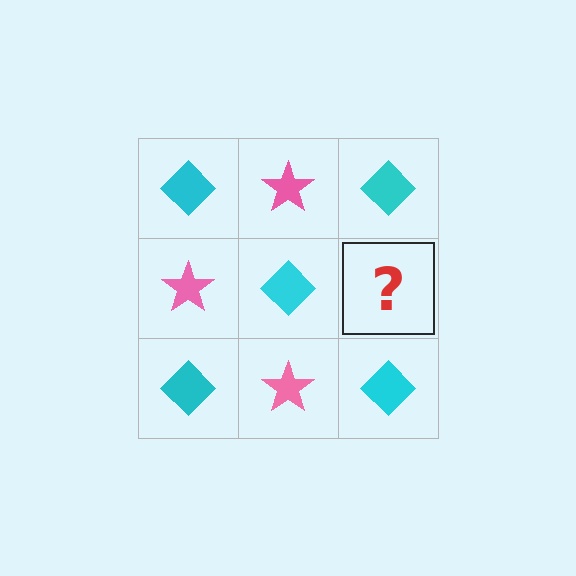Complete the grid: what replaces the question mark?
The question mark should be replaced with a pink star.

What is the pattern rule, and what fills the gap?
The rule is that it alternates cyan diamond and pink star in a checkerboard pattern. The gap should be filled with a pink star.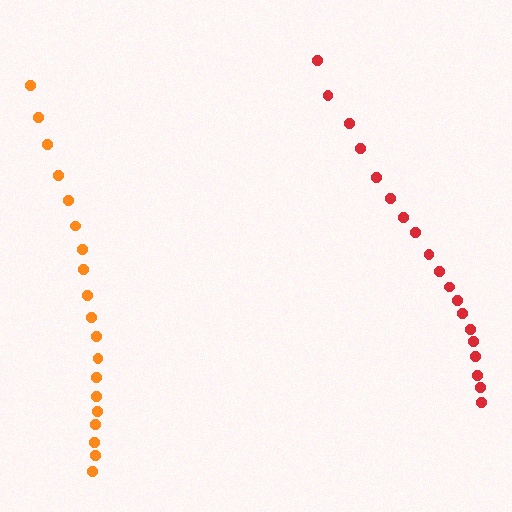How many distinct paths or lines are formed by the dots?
There are 2 distinct paths.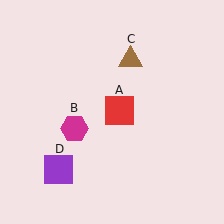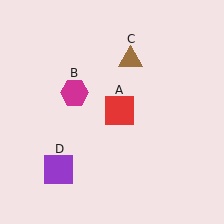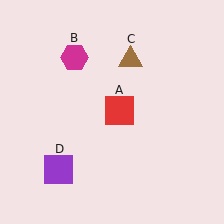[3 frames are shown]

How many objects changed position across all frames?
1 object changed position: magenta hexagon (object B).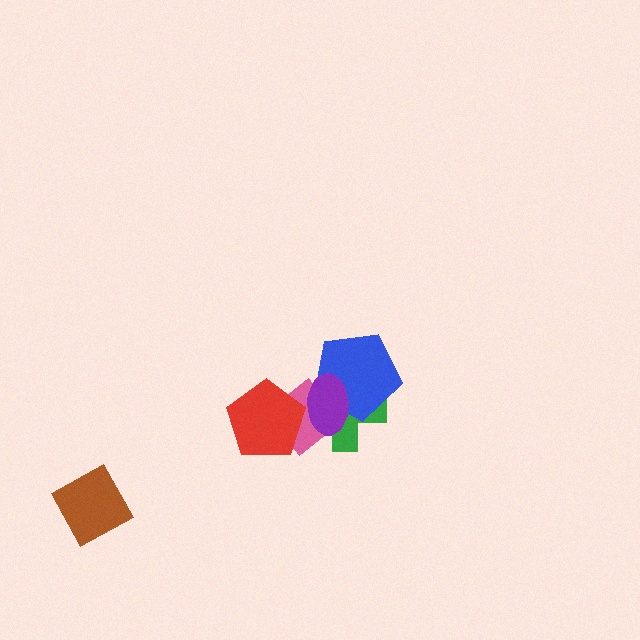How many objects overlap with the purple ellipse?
4 objects overlap with the purple ellipse.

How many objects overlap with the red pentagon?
2 objects overlap with the red pentagon.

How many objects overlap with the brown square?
0 objects overlap with the brown square.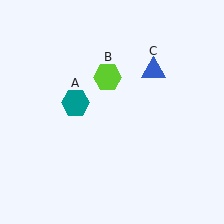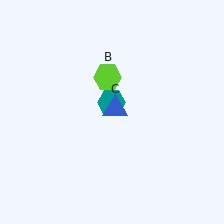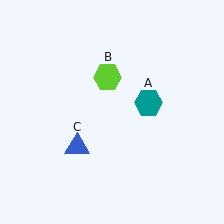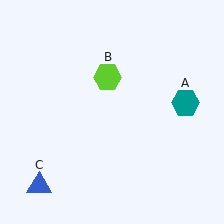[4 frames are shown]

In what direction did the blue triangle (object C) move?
The blue triangle (object C) moved down and to the left.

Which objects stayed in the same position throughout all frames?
Lime hexagon (object B) remained stationary.